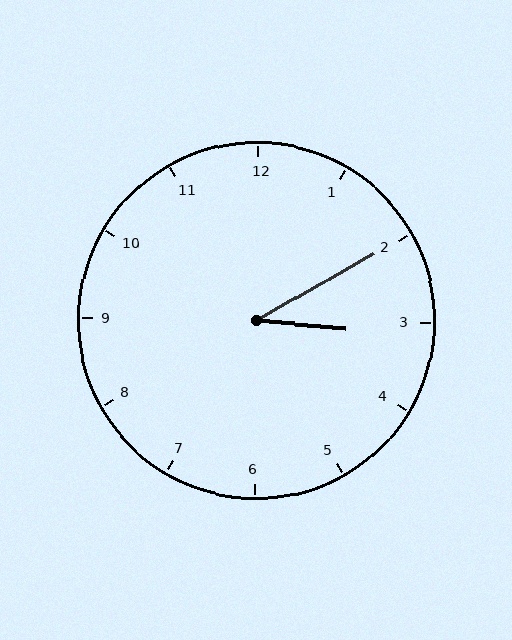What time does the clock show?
3:10.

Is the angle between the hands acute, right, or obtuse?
It is acute.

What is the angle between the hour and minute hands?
Approximately 35 degrees.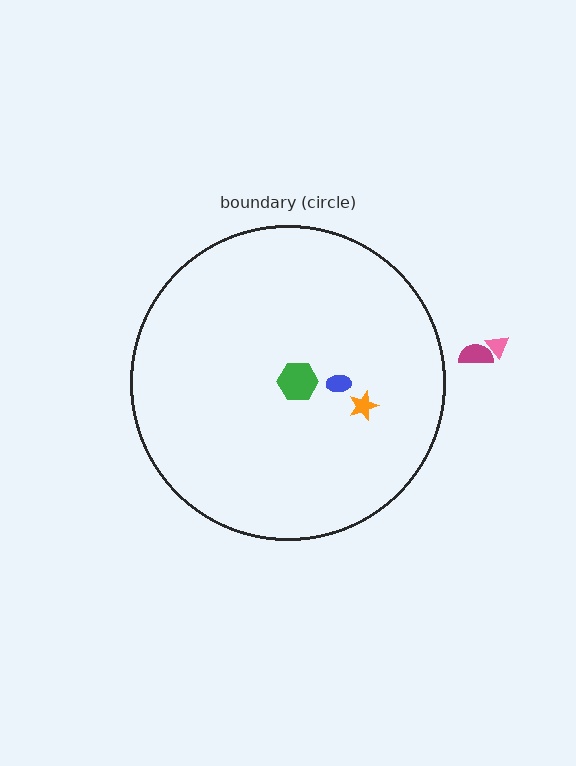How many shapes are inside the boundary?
3 inside, 2 outside.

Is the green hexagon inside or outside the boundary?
Inside.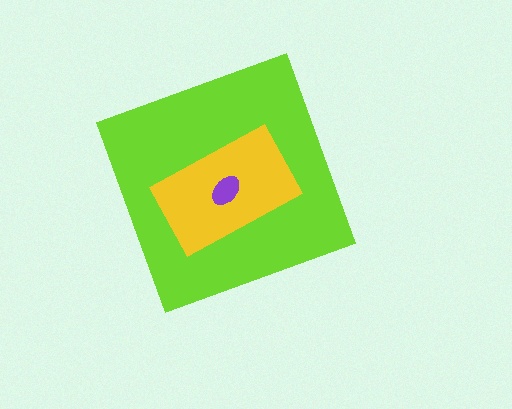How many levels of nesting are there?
3.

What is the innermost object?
The purple ellipse.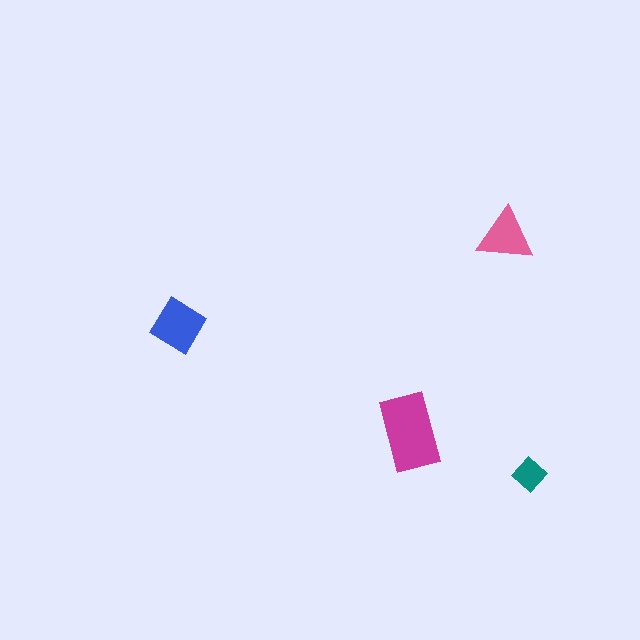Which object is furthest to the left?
The blue diamond is leftmost.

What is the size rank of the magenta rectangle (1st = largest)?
1st.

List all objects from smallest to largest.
The teal diamond, the pink triangle, the blue diamond, the magenta rectangle.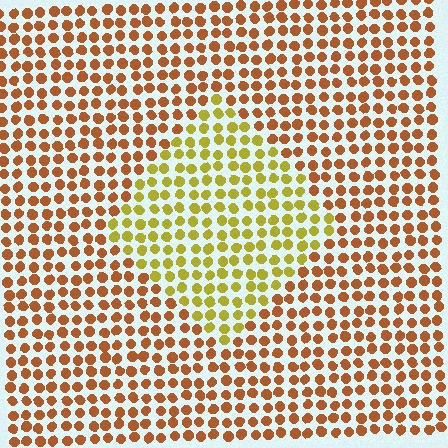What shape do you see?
I see a diamond.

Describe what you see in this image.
The image is filled with small brown elements in a uniform arrangement. A diamond-shaped region is visible where the elements are tinted to a slightly different hue, forming a subtle color boundary.